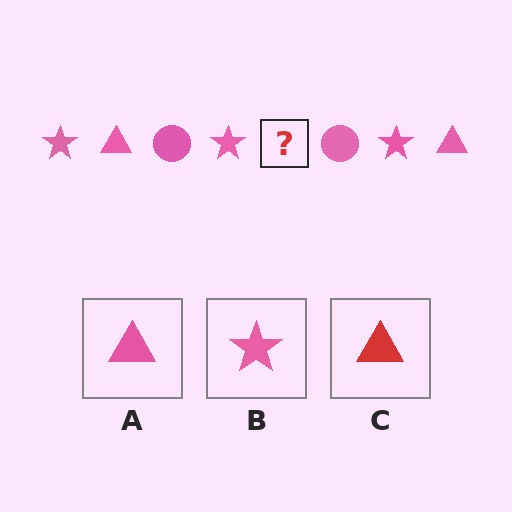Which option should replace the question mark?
Option A.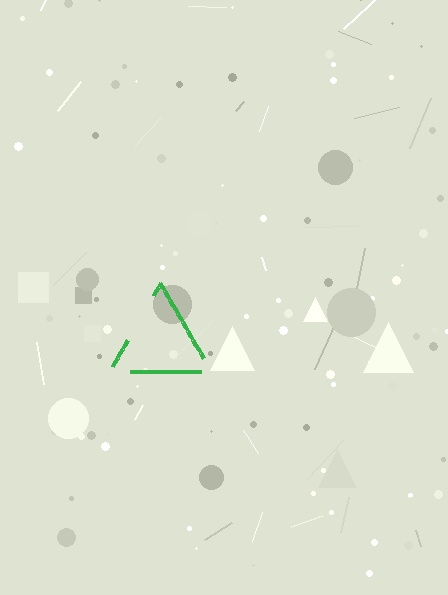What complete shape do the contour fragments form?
The contour fragments form a triangle.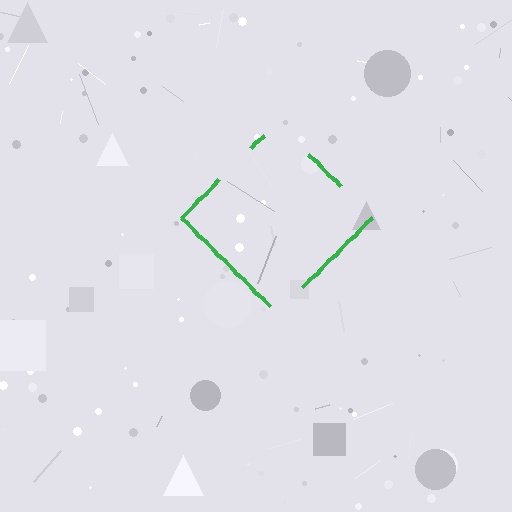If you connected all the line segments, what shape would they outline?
They would outline a diamond.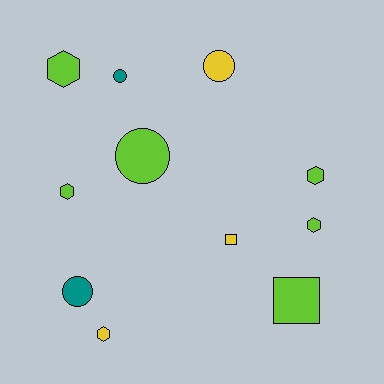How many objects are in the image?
There are 11 objects.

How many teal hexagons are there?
There are no teal hexagons.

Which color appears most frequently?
Lime, with 6 objects.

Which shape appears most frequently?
Hexagon, with 5 objects.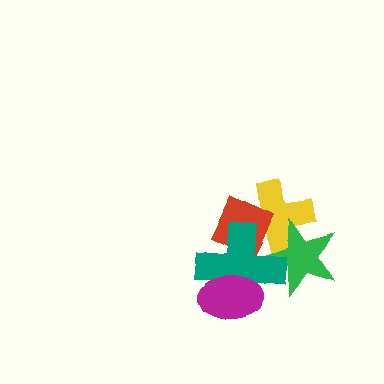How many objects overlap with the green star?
3 objects overlap with the green star.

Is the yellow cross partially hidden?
Yes, it is partially covered by another shape.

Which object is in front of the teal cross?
The magenta ellipse is in front of the teal cross.